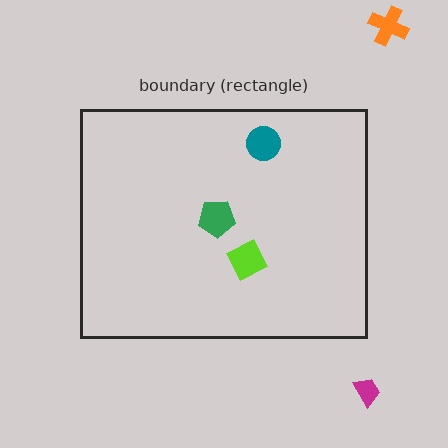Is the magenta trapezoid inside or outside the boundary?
Outside.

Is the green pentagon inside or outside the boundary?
Inside.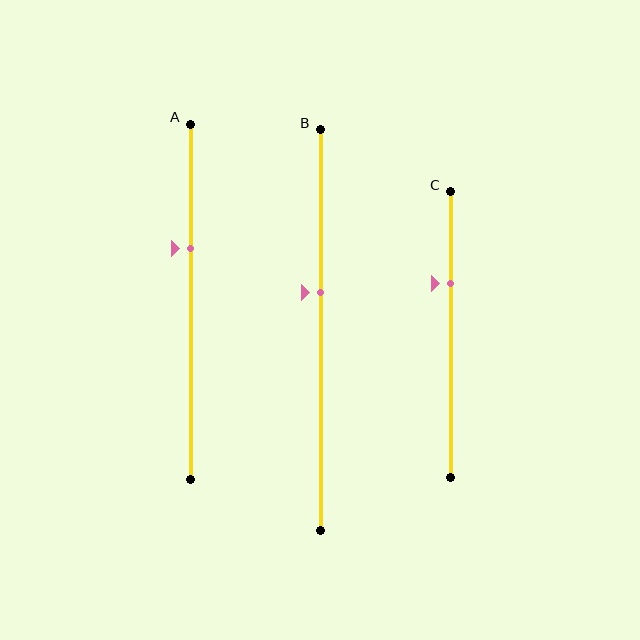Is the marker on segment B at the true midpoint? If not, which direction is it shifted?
No, the marker on segment B is shifted upward by about 9% of the segment length.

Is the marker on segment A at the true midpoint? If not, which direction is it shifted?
No, the marker on segment A is shifted upward by about 15% of the segment length.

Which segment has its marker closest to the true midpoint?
Segment B has its marker closest to the true midpoint.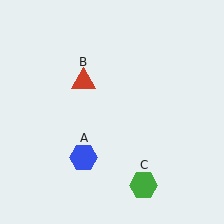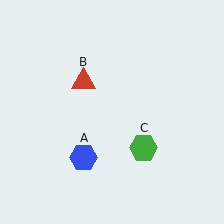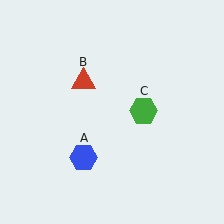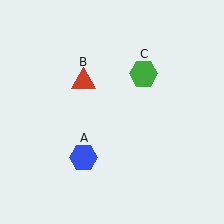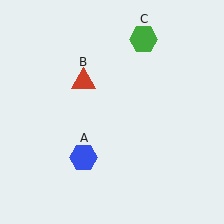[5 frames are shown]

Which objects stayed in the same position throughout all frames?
Blue hexagon (object A) and red triangle (object B) remained stationary.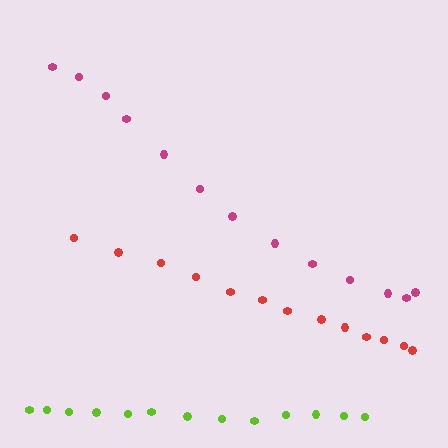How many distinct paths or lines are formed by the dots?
There are 3 distinct paths.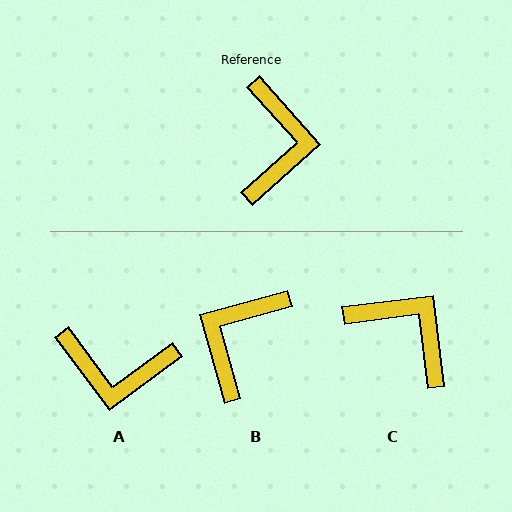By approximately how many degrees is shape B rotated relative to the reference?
Approximately 154 degrees counter-clockwise.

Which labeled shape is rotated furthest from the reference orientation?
B, about 154 degrees away.